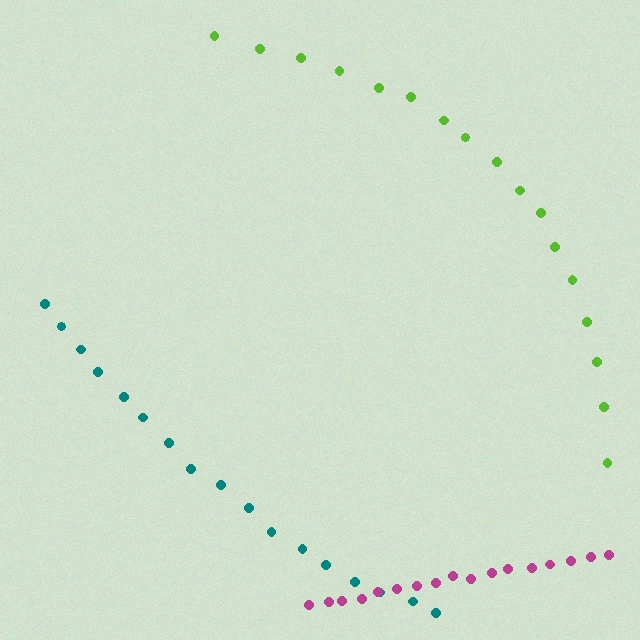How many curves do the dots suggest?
There are 3 distinct paths.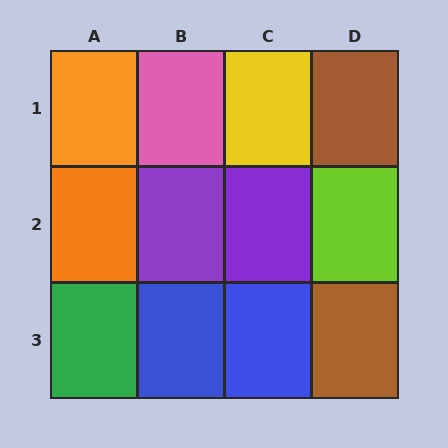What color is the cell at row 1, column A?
Orange.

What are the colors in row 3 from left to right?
Green, blue, blue, brown.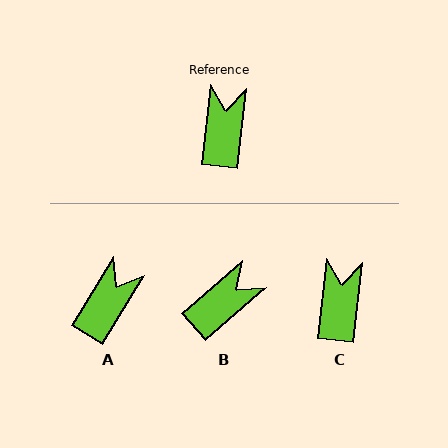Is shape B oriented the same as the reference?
No, it is off by about 43 degrees.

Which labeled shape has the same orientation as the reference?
C.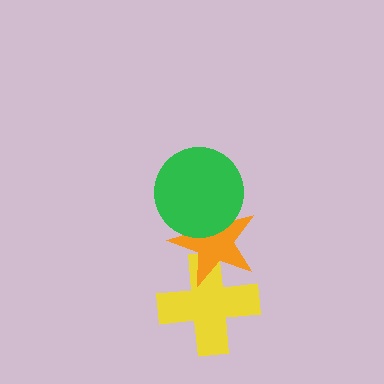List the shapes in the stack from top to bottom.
From top to bottom: the green circle, the orange star, the yellow cross.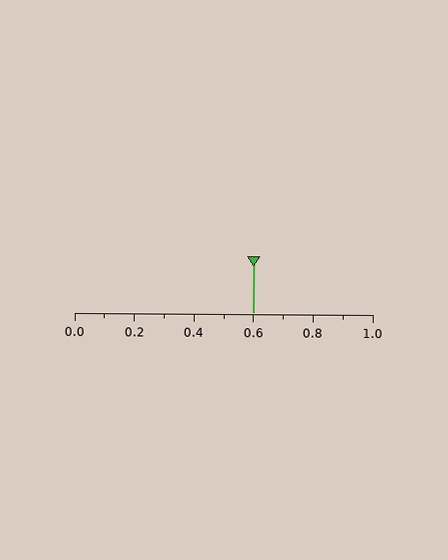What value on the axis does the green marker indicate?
The marker indicates approximately 0.6.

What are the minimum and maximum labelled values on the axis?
The axis runs from 0.0 to 1.0.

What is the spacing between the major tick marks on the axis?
The major ticks are spaced 0.2 apart.